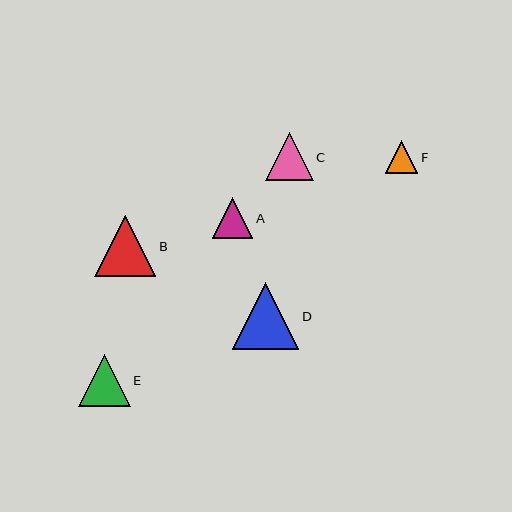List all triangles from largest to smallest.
From largest to smallest: D, B, E, C, A, F.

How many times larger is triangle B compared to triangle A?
Triangle B is approximately 1.5 times the size of triangle A.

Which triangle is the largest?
Triangle D is the largest with a size of approximately 66 pixels.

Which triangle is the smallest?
Triangle F is the smallest with a size of approximately 33 pixels.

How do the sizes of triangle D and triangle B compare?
Triangle D and triangle B are approximately the same size.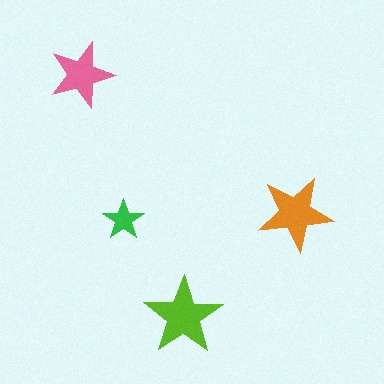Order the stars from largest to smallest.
the lime one, the orange one, the pink one, the green one.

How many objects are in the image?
There are 4 objects in the image.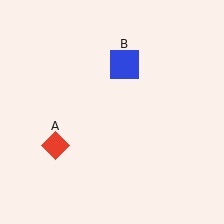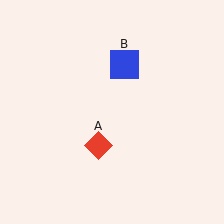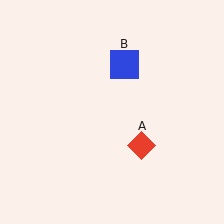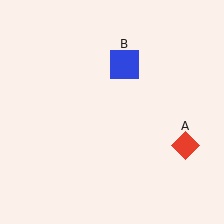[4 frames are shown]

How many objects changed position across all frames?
1 object changed position: red diamond (object A).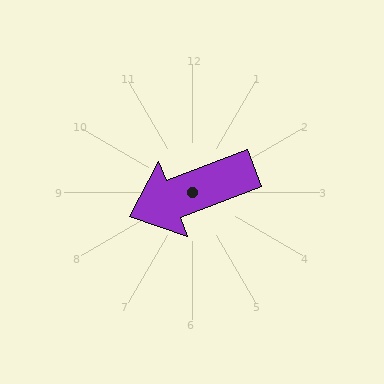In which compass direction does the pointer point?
West.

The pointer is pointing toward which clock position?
Roughly 8 o'clock.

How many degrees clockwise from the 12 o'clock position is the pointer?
Approximately 249 degrees.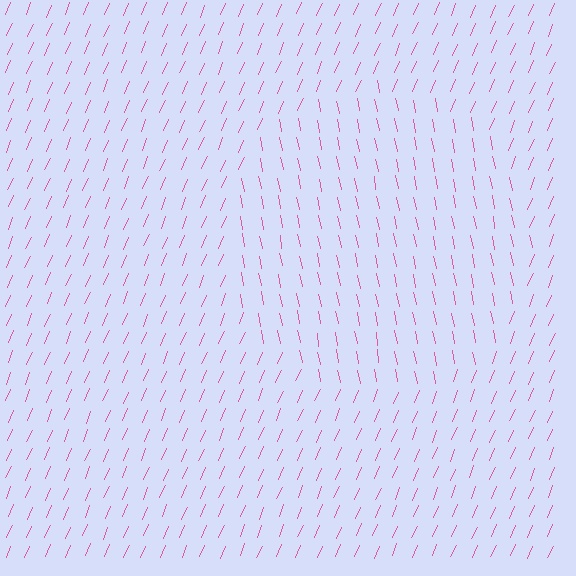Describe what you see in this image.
The image is filled with small pink line segments. A circle region in the image has lines oriented differently from the surrounding lines, creating a visible texture boundary.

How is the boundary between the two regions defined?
The boundary is defined purely by a change in line orientation (approximately 34 degrees difference). All lines are the same color and thickness.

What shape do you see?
I see a circle.